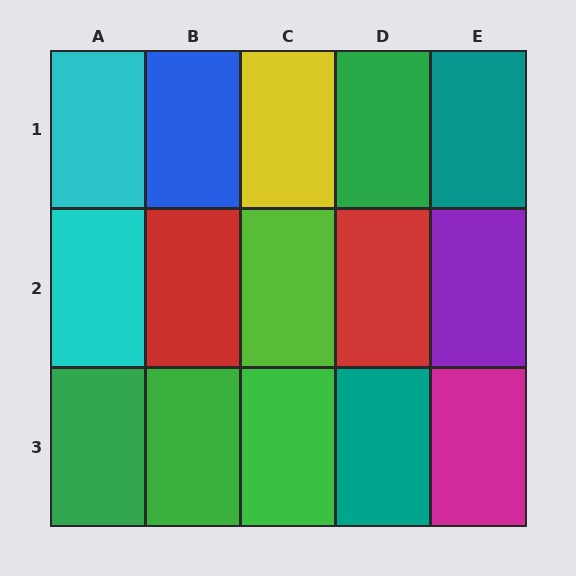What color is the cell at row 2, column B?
Red.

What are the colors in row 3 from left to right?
Green, green, green, teal, magenta.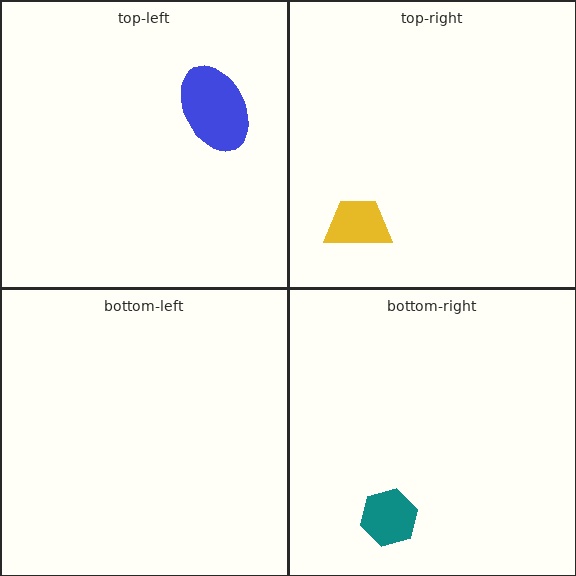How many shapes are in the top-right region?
1.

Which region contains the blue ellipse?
The top-left region.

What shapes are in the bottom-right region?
The teal hexagon.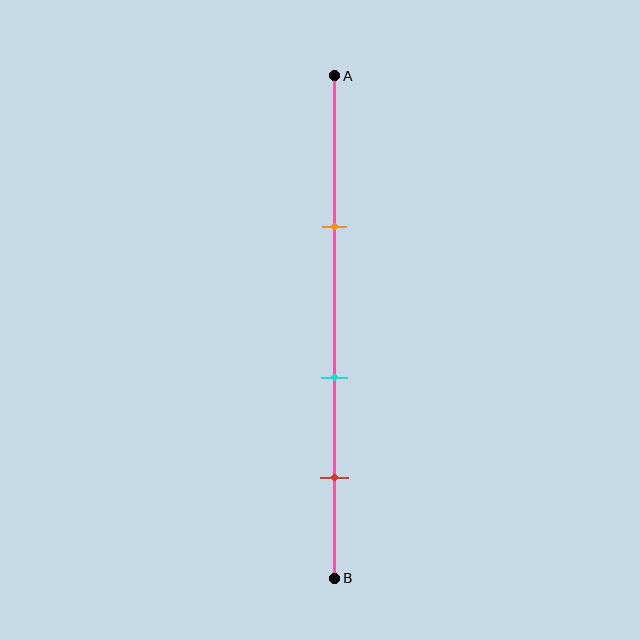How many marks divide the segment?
There are 3 marks dividing the segment.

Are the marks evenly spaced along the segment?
Yes, the marks are approximately evenly spaced.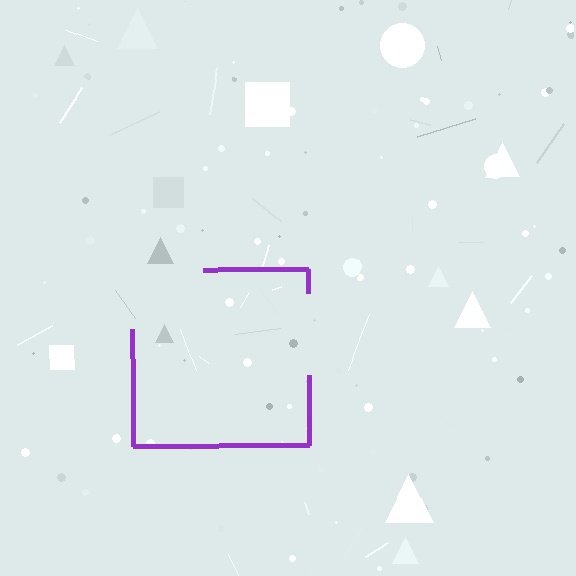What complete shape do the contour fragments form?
The contour fragments form a square.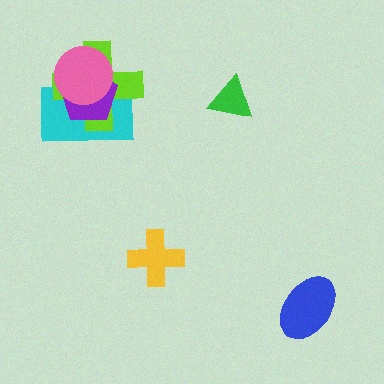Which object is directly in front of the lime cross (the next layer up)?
The purple pentagon is directly in front of the lime cross.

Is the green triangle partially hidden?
No, no other shape covers it.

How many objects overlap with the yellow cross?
0 objects overlap with the yellow cross.